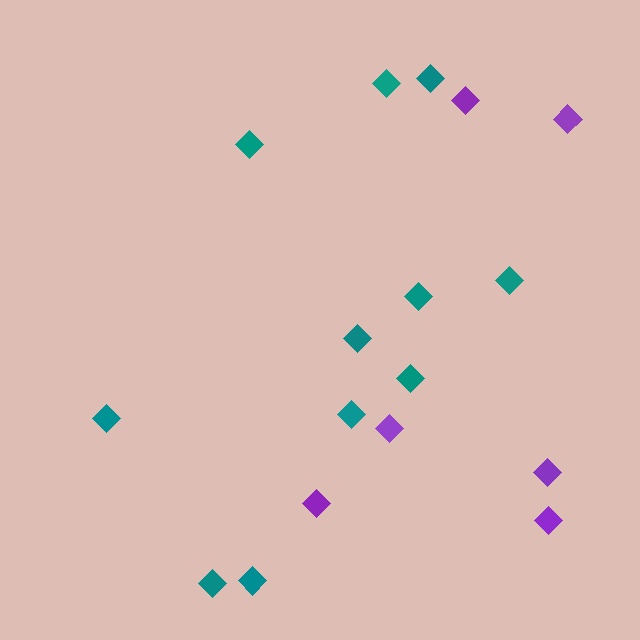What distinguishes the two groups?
There are 2 groups: one group of teal diamonds (11) and one group of purple diamonds (6).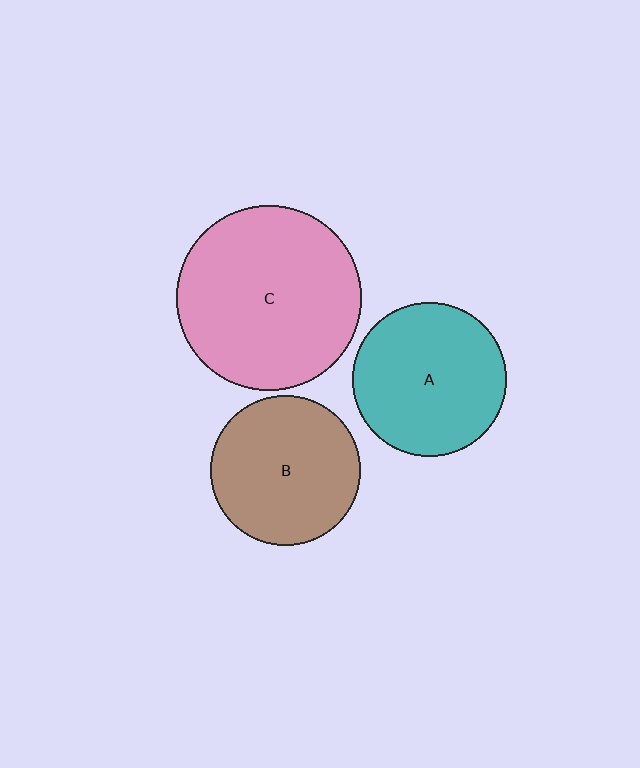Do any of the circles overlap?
No, none of the circles overlap.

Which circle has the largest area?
Circle C (pink).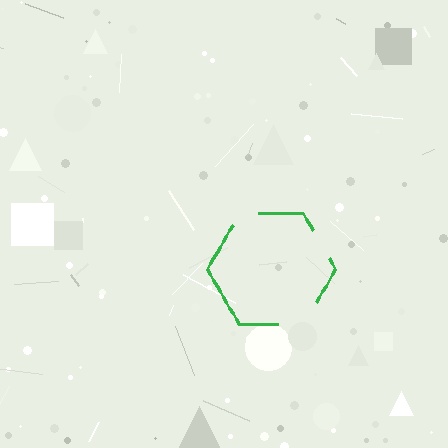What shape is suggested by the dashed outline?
The dashed outline suggests a hexagon.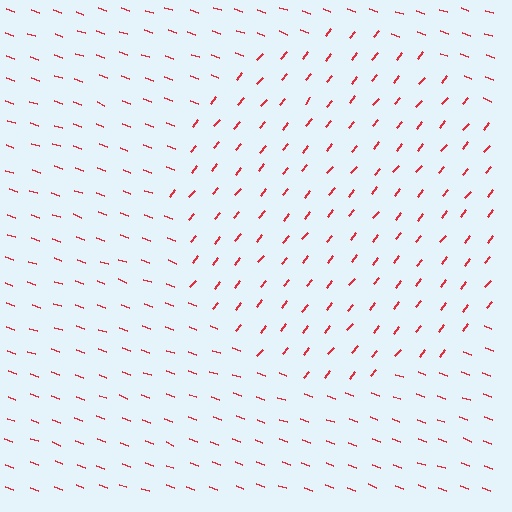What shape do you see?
I see a circle.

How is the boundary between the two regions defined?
The boundary is defined purely by a change in line orientation (approximately 70 degrees difference). All lines are the same color and thickness.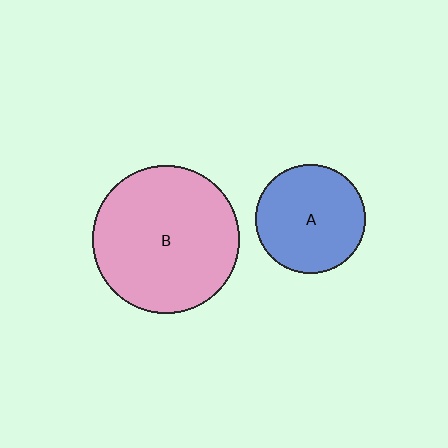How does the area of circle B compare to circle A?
Approximately 1.8 times.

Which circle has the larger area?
Circle B (pink).